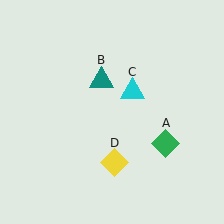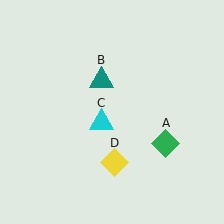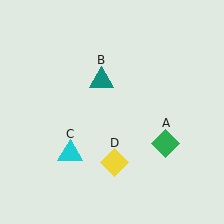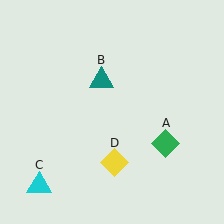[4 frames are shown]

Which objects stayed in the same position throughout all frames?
Green diamond (object A) and teal triangle (object B) and yellow diamond (object D) remained stationary.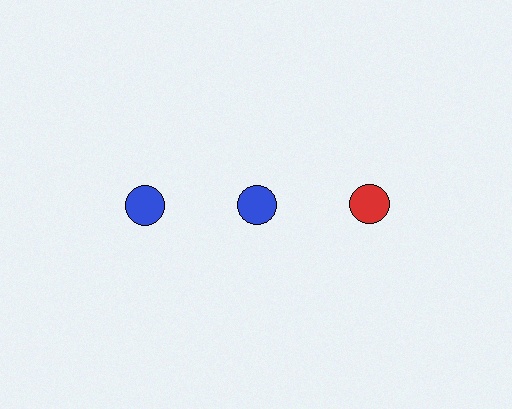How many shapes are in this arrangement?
There are 3 shapes arranged in a grid pattern.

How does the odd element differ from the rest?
It has a different color: red instead of blue.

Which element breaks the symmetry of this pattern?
The red circle in the top row, center column breaks the symmetry. All other shapes are blue circles.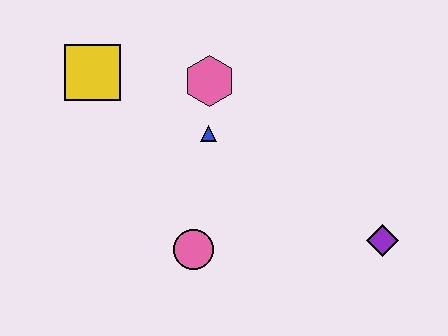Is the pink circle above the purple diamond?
No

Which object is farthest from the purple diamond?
The yellow square is farthest from the purple diamond.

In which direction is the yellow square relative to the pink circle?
The yellow square is above the pink circle.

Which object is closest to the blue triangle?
The pink hexagon is closest to the blue triangle.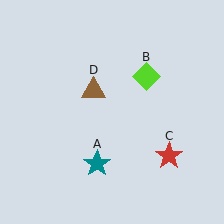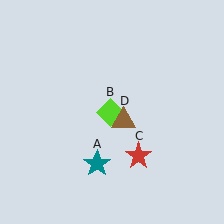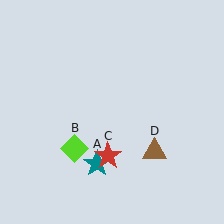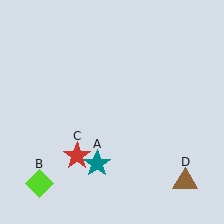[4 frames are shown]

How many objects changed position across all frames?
3 objects changed position: lime diamond (object B), red star (object C), brown triangle (object D).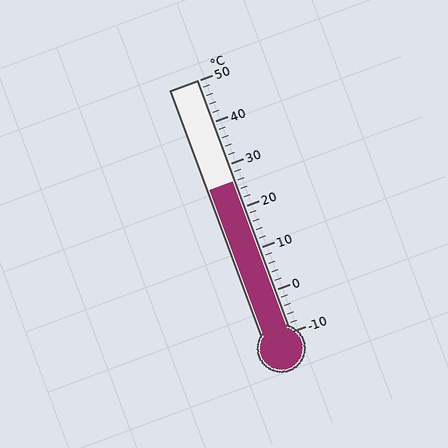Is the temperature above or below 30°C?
The temperature is below 30°C.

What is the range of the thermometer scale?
The thermometer scale ranges from -10°C to 50°C.